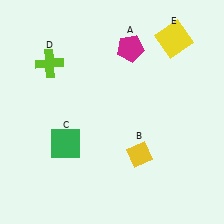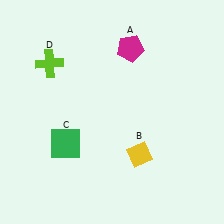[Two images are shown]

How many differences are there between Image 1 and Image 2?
There is 1 difference between the two images.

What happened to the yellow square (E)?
The yellow square (E) was removed in Image 2. It was in the top-right area of Image 1.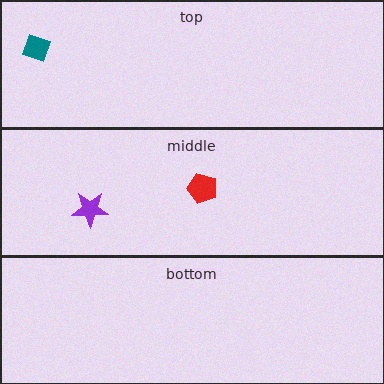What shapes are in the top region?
The teal diamond.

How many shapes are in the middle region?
2.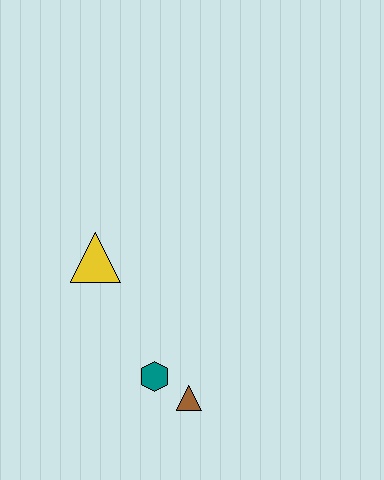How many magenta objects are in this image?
There are no magenta objects.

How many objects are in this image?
There are 3 objects.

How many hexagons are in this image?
There is 1 hexagon.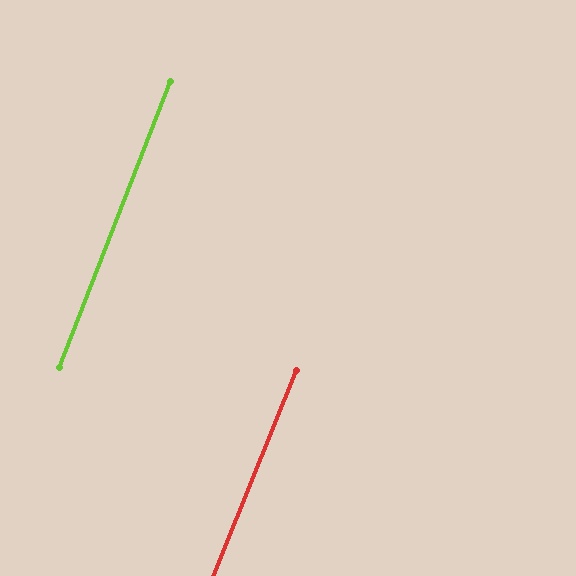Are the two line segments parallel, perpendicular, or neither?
Parallel — their directions differ by only 0.8°.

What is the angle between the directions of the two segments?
Approximately 1 degree.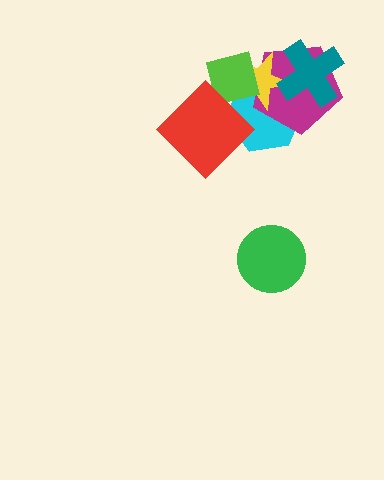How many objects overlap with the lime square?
4 objects overlap with the lime square.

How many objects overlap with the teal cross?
3 objects overlap with the teal cross.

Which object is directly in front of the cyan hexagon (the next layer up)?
The magenta pentagon is directly in front of the cyan hexagon.